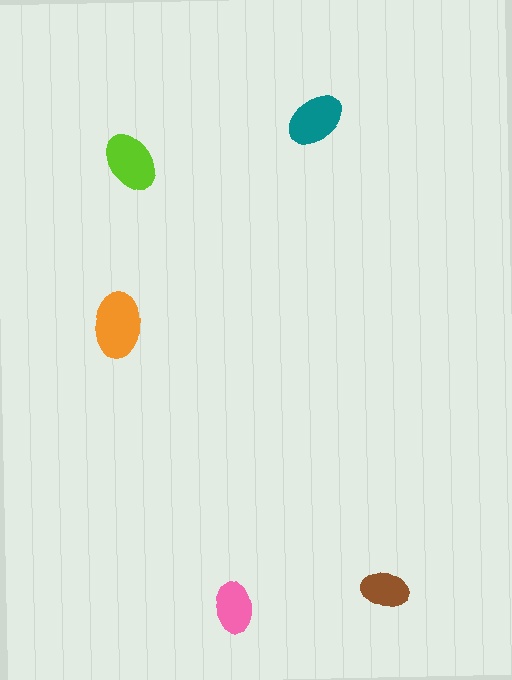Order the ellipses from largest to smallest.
the orange one, the lime one, the teal one, the pink one, the brown one.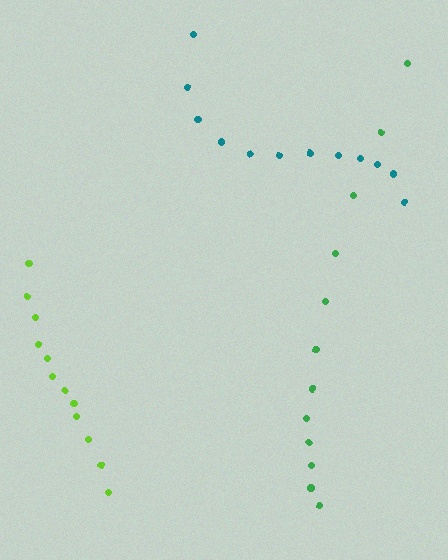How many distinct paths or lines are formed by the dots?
There are 3 distinct paths.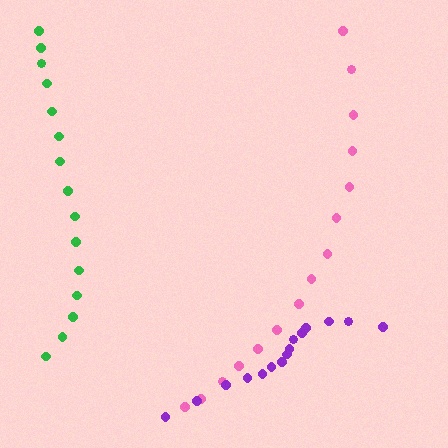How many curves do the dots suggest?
There are 3 distinct paths.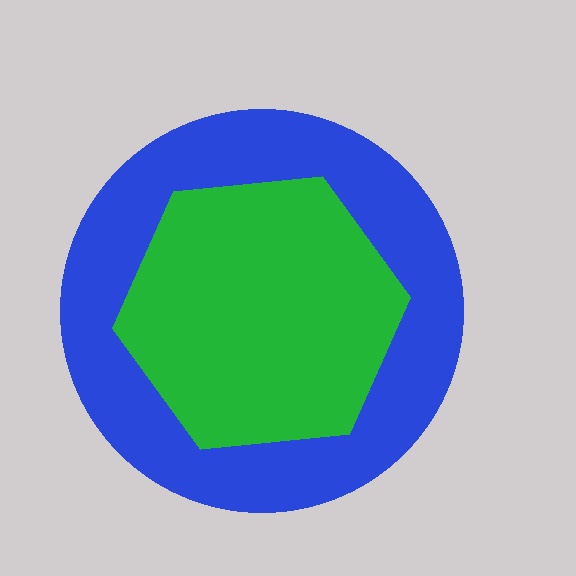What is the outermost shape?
The blue circle.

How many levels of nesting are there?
2.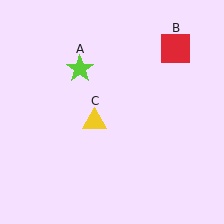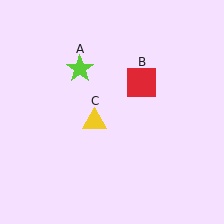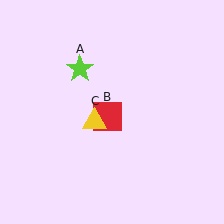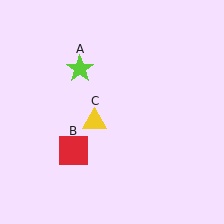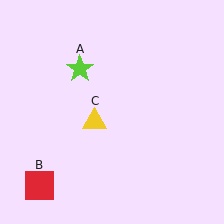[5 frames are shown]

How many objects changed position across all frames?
1 object changed position: red square (object B).